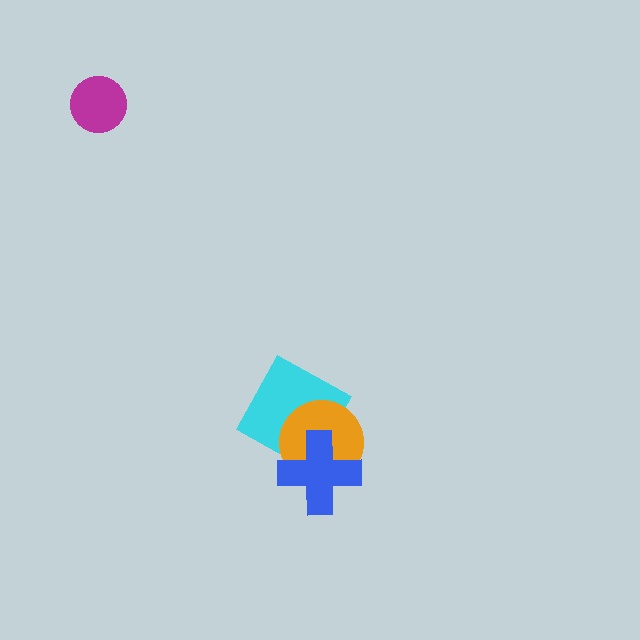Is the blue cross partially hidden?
No, no other shape covers it.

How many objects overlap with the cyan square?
2 objects overlap with the cyan square.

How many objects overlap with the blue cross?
2 objects overlap with the blue cross.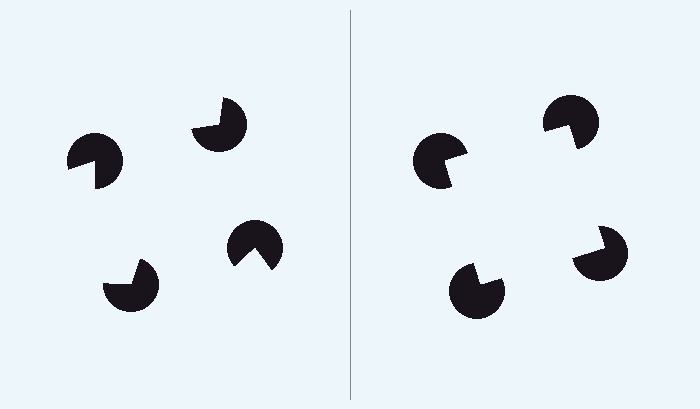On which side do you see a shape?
An illusory square appears on the right side. On the left side the wedge cuts are rotated, so no coherent shape forms.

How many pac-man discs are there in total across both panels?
8 — 4 on each side.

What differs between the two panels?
The pac-man discs are positioned identically on both sides; only the wedge orientations differ. On the right they align to a square; on the left they are misaligned.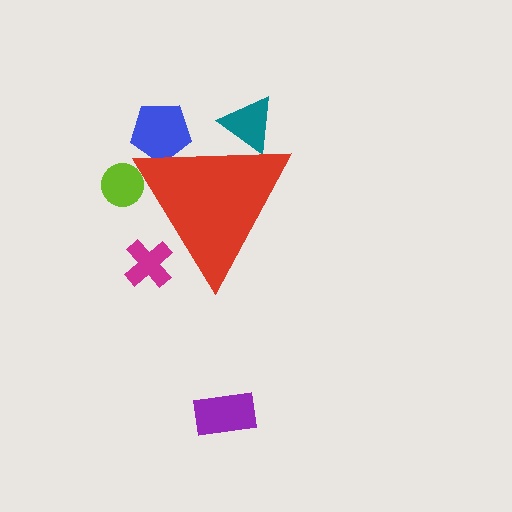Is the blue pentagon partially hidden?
Yes, the blue pentagon is partially hidden behind the red triangle.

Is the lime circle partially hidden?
Yes, the lime circle is partially hidden behind the red triangle.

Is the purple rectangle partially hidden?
No, the purple rectangle is fully visible.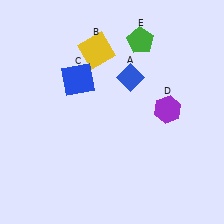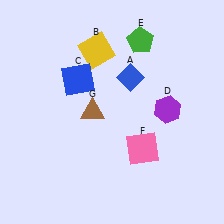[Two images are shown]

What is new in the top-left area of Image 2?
A brown triangle (G) was added in the top-left area of Image 2.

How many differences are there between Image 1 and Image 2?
There are 2 differences between the two images.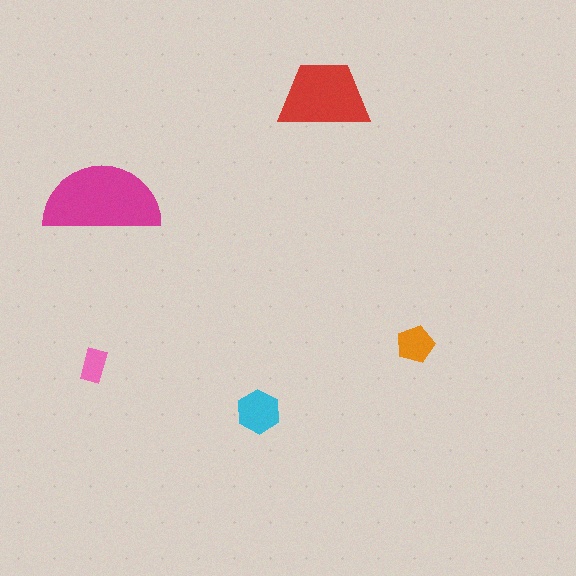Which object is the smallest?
The pink rectangle.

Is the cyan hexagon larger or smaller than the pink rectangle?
Larger.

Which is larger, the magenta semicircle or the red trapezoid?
The magenta semicircle.